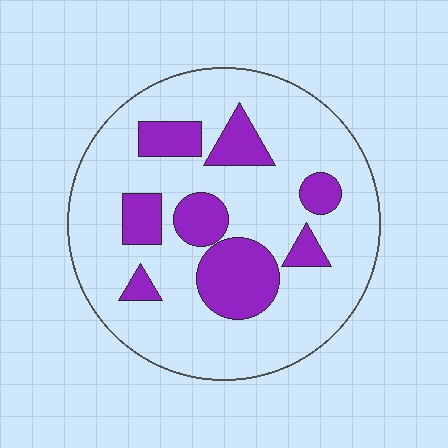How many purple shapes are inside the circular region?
8.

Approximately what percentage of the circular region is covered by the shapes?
Approximately 25%.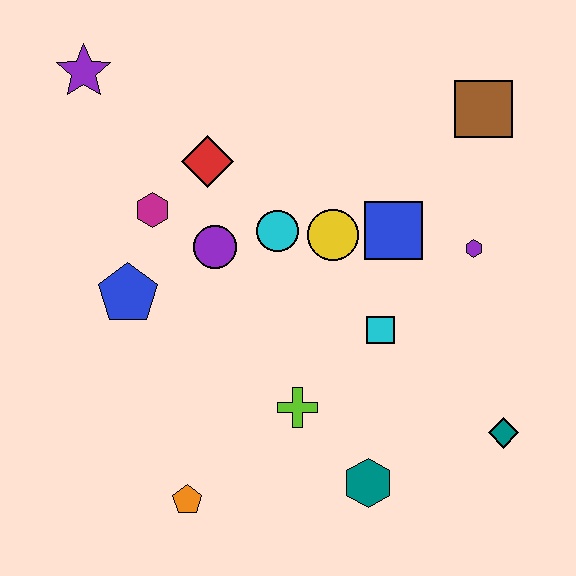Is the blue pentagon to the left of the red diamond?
Yes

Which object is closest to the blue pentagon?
The magenta hexagon is closest to the blue pentagon.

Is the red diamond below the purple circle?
No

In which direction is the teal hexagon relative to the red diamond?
The teal hexagon is below the red diamond.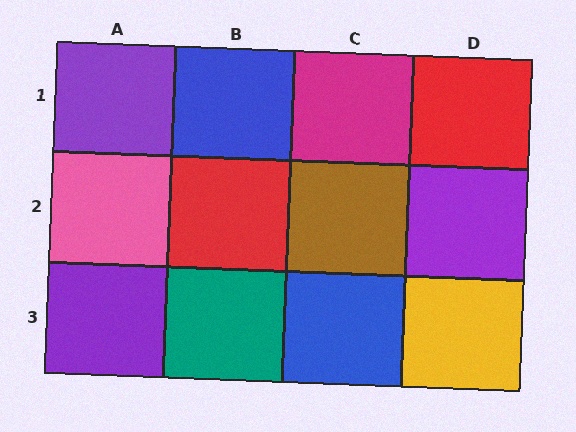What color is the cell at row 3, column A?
Purple.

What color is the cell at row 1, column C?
Magenta.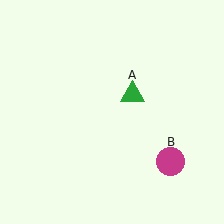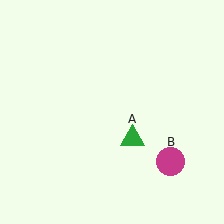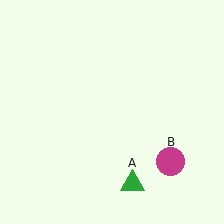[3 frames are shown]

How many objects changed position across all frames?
1 object changed position: green triangle (object A).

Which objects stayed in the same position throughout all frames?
Magenta circle (object B) remained stationary.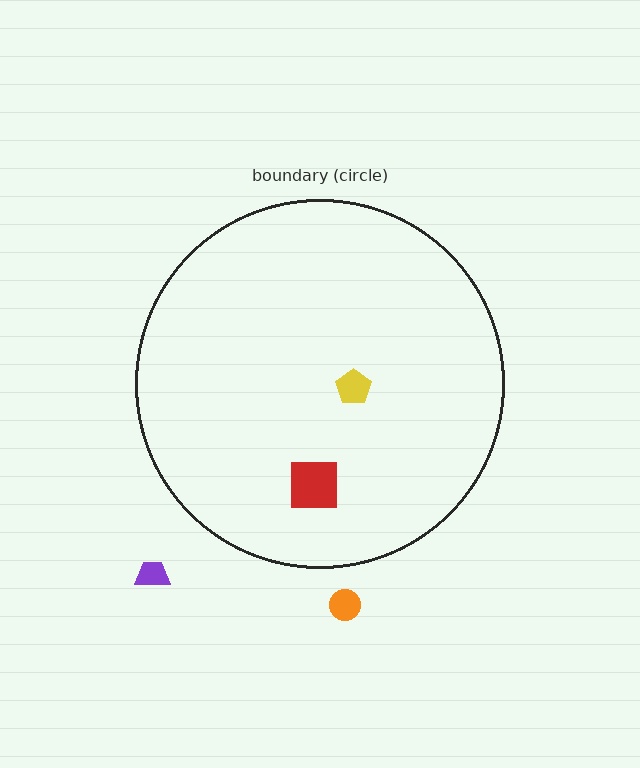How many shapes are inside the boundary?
2 inside, 2 outside.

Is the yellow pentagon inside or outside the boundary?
Inside.